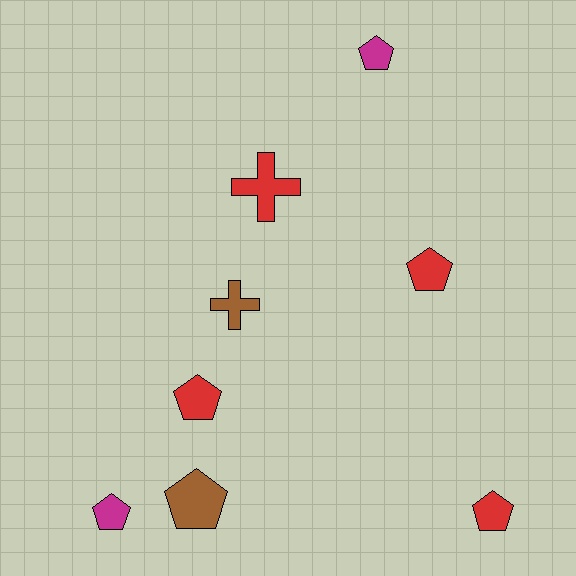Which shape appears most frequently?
Pentagon, with 6 objects.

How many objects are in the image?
There are 8 objects.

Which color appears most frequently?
Red, with 4 objects.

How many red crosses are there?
There is 1 red cross.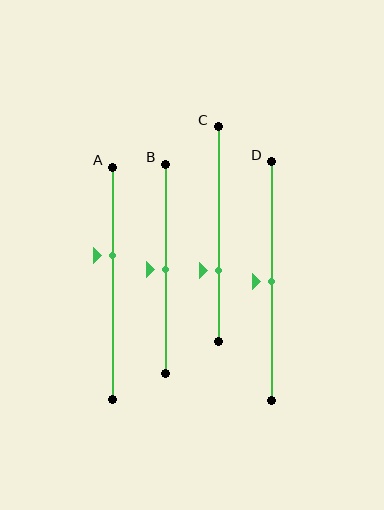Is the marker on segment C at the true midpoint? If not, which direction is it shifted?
No, the marker on segment C is shifted downward by about 17% of the segment length.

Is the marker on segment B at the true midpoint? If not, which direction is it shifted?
Yes, the marker on segment B is at the true midpoint.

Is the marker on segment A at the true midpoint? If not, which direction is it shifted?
No, the marker on segment A is shifted upward by about 12% of the segment length.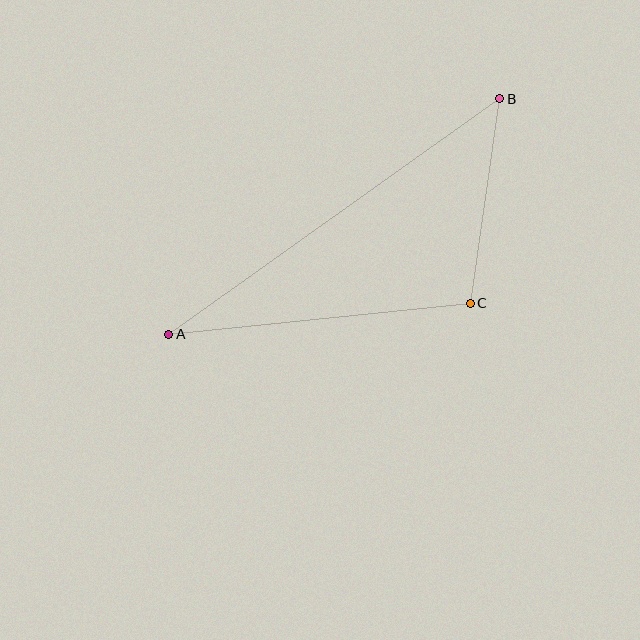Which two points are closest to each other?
Points B and C are closest to each other.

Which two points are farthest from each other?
Points A and B are farthest from each other.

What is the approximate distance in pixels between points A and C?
The distance between A and C is approximately 303 pixels.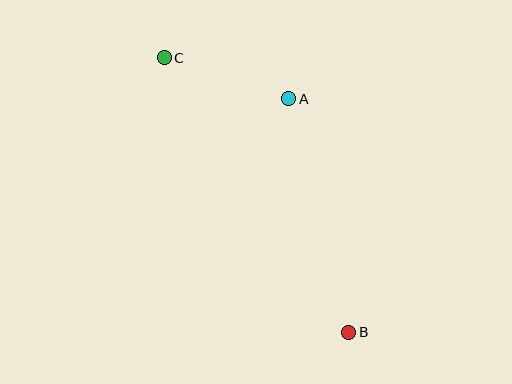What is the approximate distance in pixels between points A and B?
The distance between A and B is approximately 241 pixels.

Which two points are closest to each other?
Points A and C are closest to each other.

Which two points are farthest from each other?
Points B and C are farthest from each other.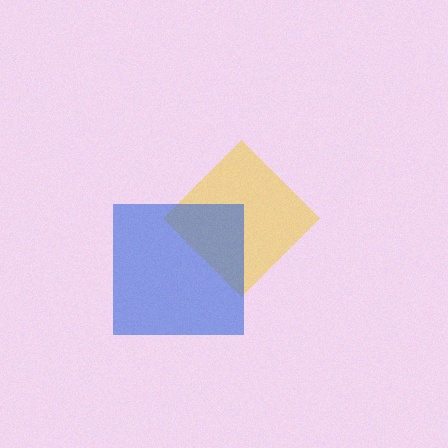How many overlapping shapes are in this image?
There are 2 overlapping shapes in the image.